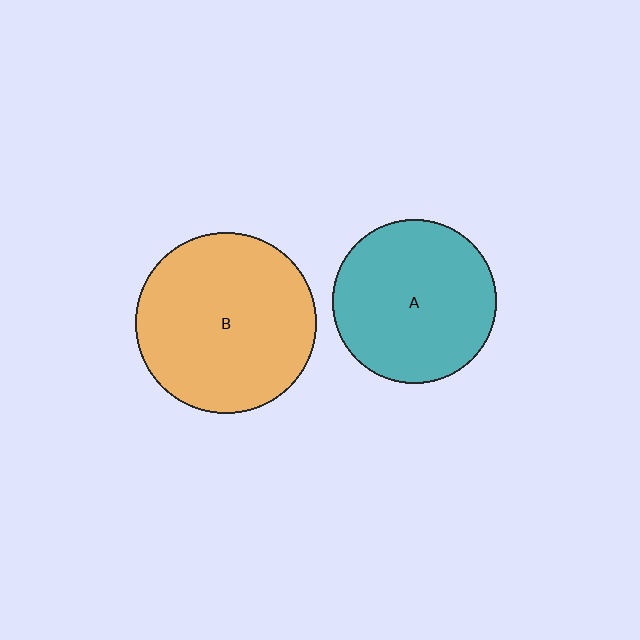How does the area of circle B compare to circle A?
Approximately 1.2 times.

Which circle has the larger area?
Circle B (orange).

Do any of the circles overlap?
No, none of the circles overlap.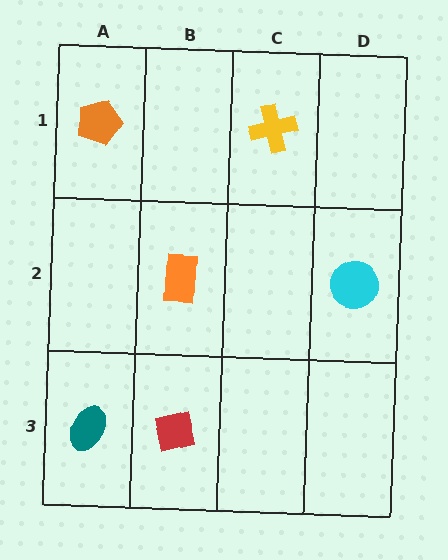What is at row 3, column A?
A teal ellipse.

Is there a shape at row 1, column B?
No, that cell is empty.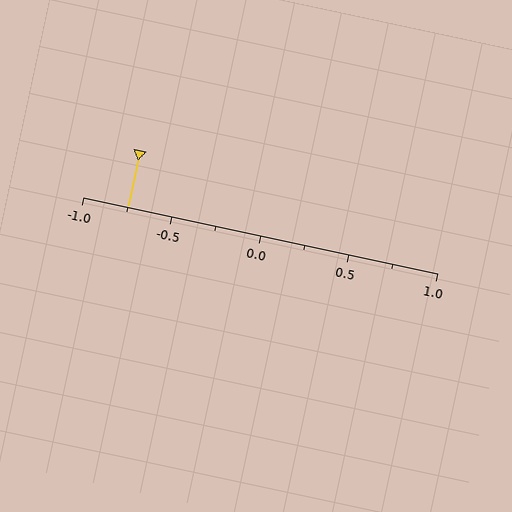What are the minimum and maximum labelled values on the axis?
The axis runs from -1.0 to 1.0.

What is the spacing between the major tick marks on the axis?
The major ticks are spaced 0.5 apart.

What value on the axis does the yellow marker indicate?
The marker indicates approximately -0.75.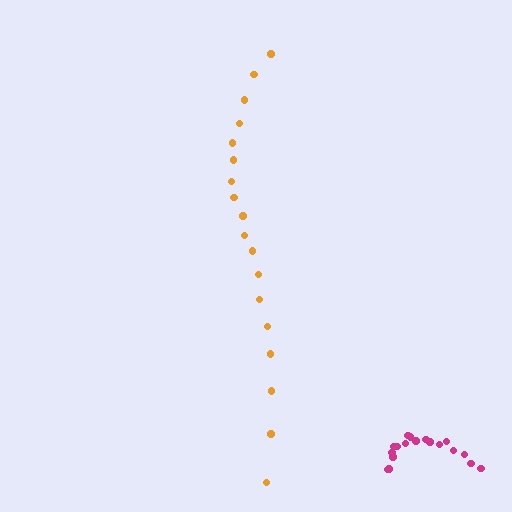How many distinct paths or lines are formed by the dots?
There are 2 distinct paths.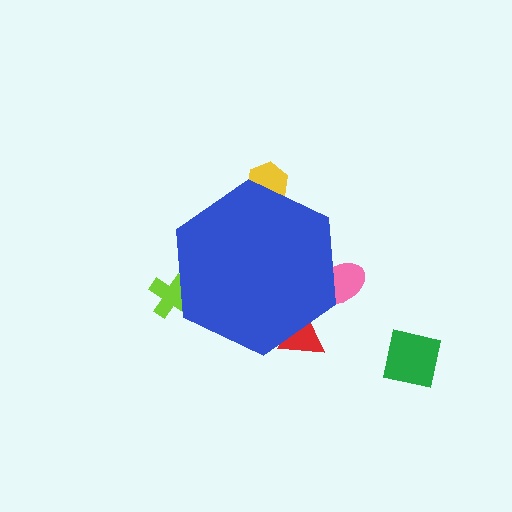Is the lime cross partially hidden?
Yes, the lime cross is partially hidden behind the blue hexagon.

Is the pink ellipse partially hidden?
Yes, the pink ellipse is partially hidden behind the blue hexagon.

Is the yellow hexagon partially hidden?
Yes, the yellow hexagon is partially hidden behind the blue hexagon.